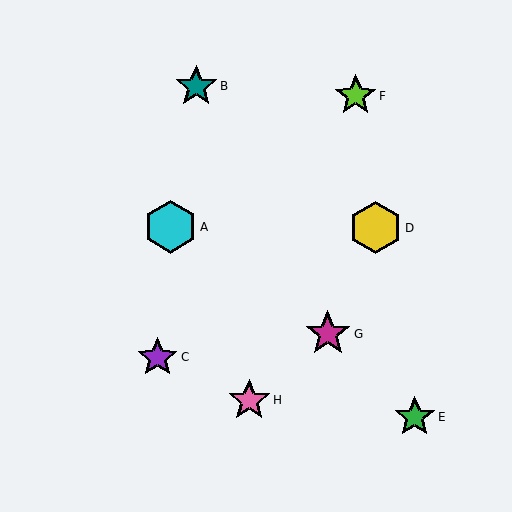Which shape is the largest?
The cyan hexagon (labeled A) is the largest.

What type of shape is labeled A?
Shape A is a cyan hexagon.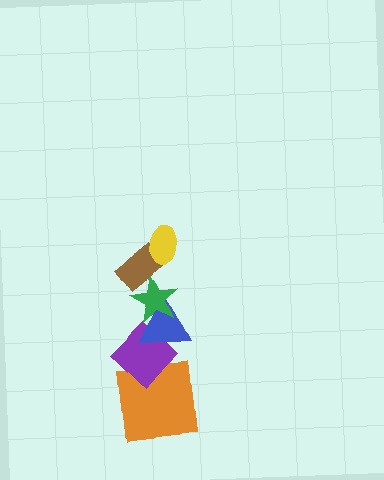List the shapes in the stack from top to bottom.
From top to bottom: the yellow ellipse, the brown rectangle, the green star, the blue triangle, the purple diamond, the orange square.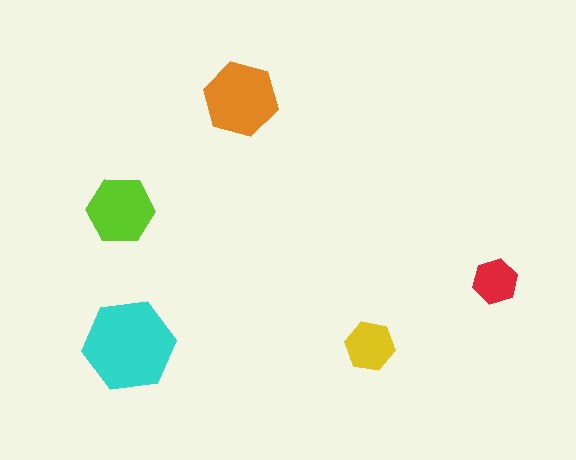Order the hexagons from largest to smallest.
the cyan one, the orange one, the lime one, the yellow one, the red one.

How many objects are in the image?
There are 5 objects in the image.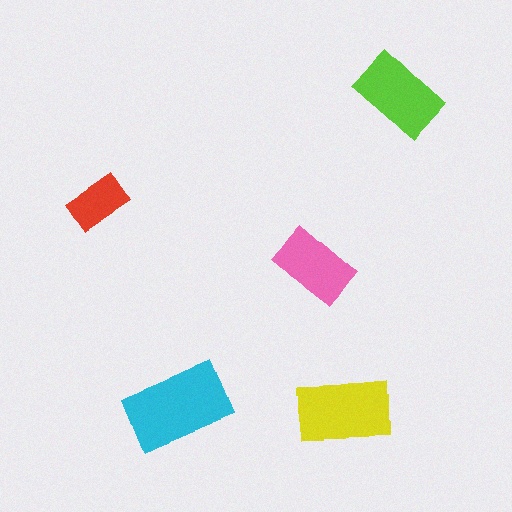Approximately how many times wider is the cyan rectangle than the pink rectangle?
About 1.5 times wider.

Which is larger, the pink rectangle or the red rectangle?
The pink one.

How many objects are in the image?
There are 5 objects in the image.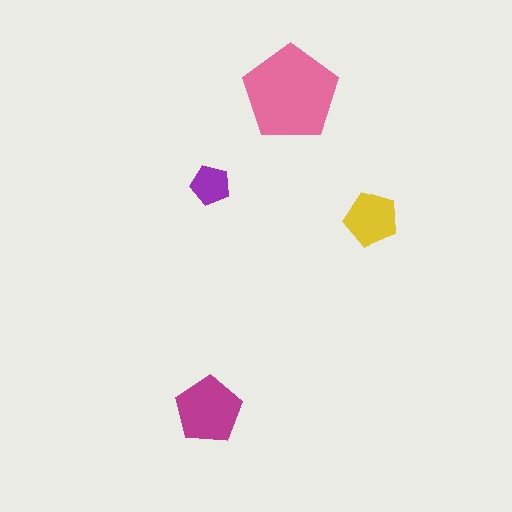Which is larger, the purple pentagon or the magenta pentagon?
The magenta one.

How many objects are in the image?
There are 4 objects in the image.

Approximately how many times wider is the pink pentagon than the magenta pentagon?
About 1.5 times wider.